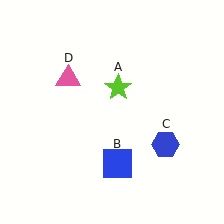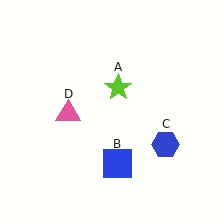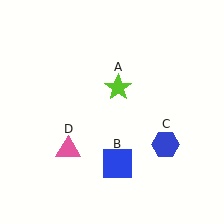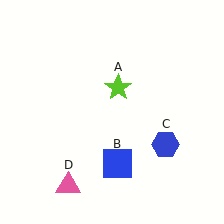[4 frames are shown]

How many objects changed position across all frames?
1 object changed position: pink triangle (object D).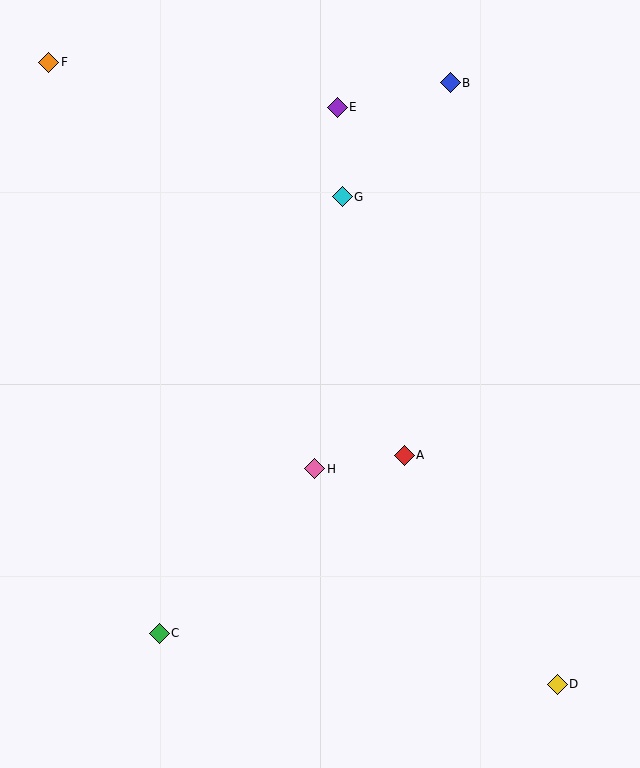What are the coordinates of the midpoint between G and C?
The midpoint between G and C is at (251, 415).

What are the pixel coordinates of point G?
Point G is at (342, 197).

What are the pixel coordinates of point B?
Point B is at (450, 83).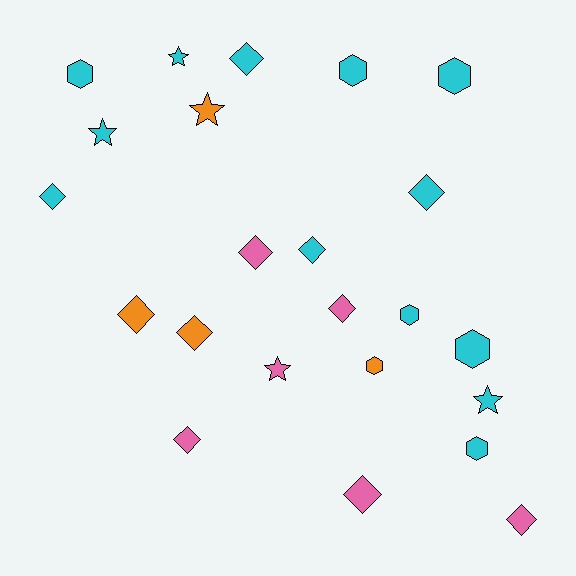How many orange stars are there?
There is 1 orange star.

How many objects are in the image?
There are 23 objects.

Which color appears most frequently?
Cyan, with 13 objects.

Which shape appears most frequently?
Diamond, with 11 objects.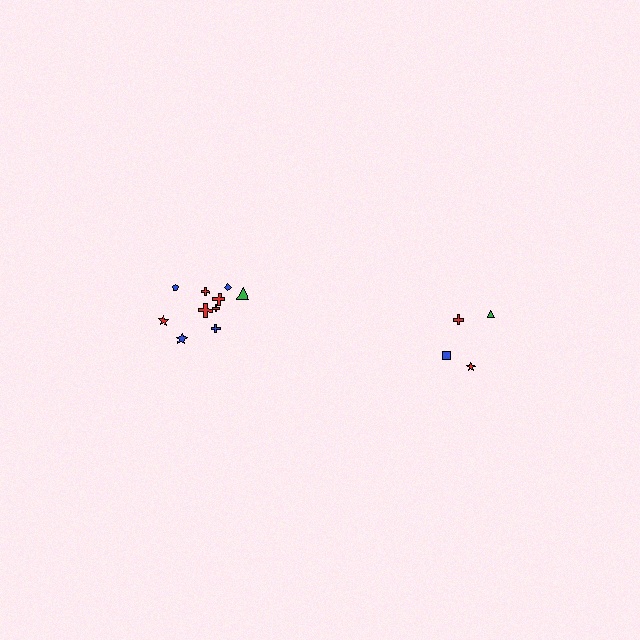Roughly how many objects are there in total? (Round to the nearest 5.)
Roughly 15 objects in total.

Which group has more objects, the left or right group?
The left group.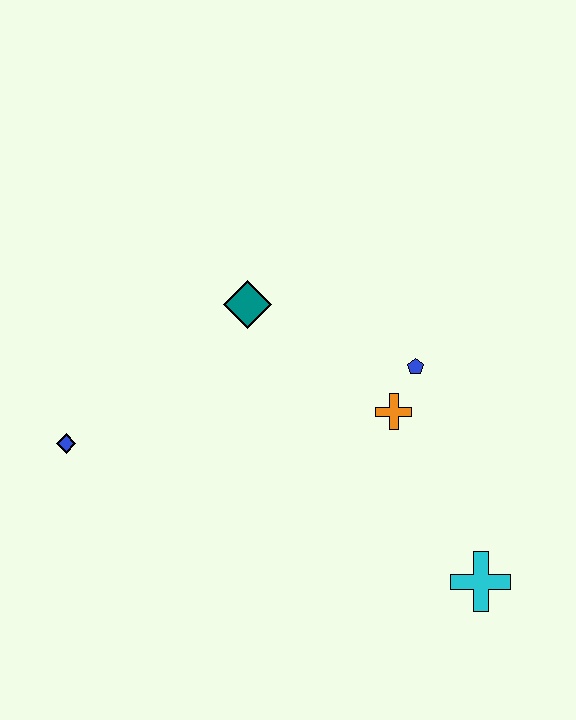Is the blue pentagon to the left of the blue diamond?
No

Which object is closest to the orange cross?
The blue pentagon is closest to the orange cross.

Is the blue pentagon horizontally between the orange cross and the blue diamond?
No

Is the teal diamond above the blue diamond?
Yes